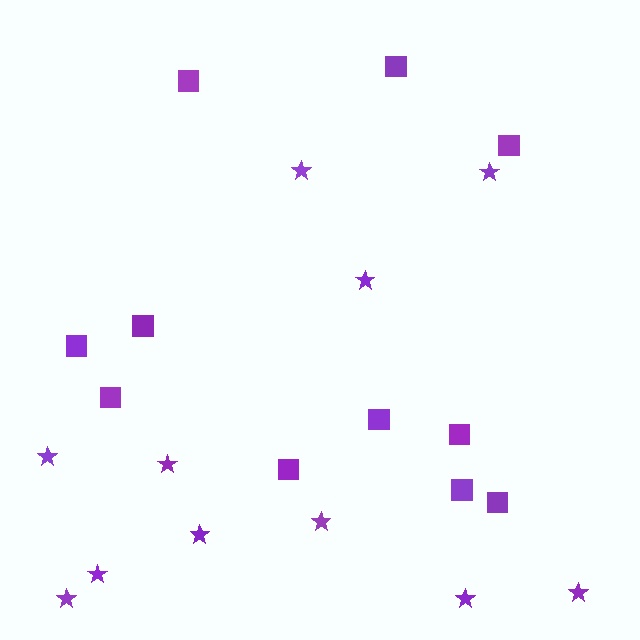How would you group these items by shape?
There are 2 groups: one group of stars (11) and one group of squares (11).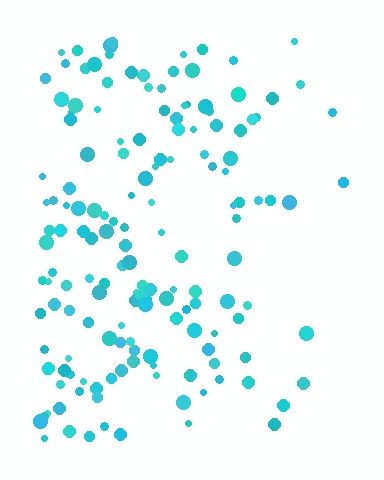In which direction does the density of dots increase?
From right to left, with the left side densest.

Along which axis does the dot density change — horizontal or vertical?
Horizontal.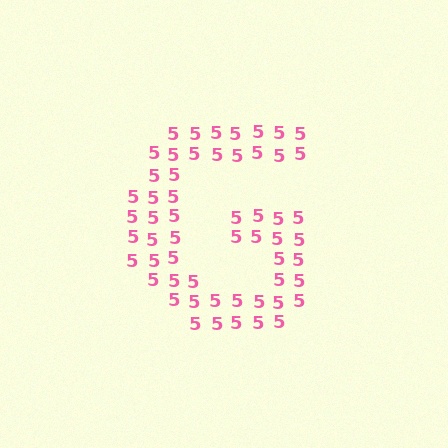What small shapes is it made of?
It is made of small digit 5's.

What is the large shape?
The large shape is the letter G.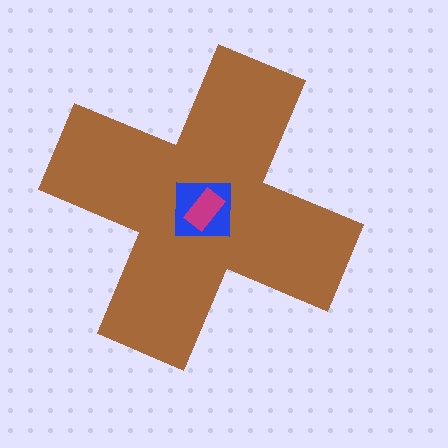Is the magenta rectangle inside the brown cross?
Yes.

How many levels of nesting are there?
3.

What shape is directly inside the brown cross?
The blue square.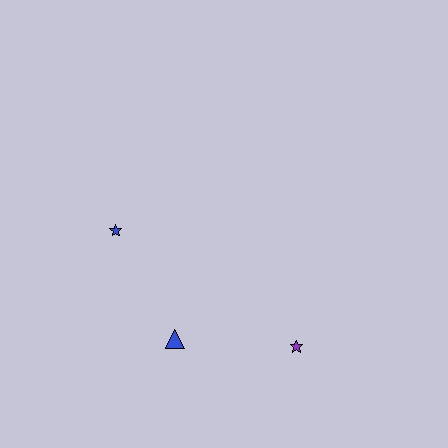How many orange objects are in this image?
There are no orange objects.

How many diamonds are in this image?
There are no diamonds.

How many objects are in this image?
There are 3 objects.